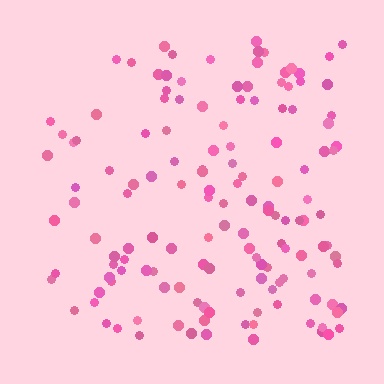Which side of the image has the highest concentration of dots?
The right.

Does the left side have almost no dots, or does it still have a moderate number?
Still a moderate number, just noticeably fewer than the right.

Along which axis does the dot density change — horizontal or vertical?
Horizontal.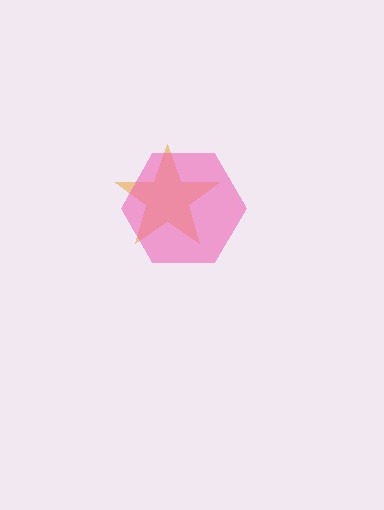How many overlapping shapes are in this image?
There are 2 overlapping shapes in the image.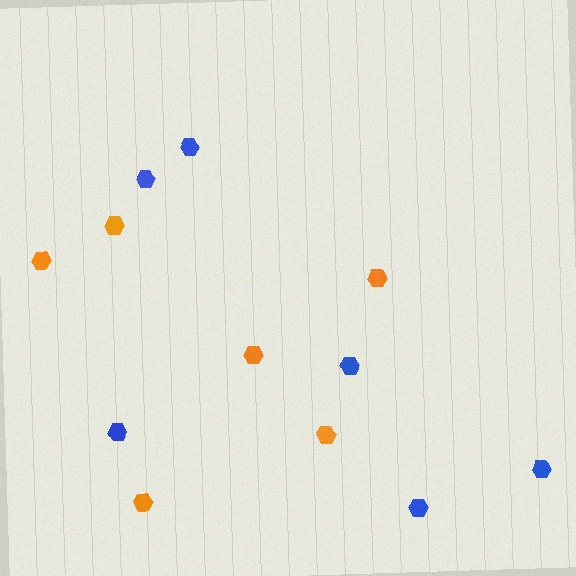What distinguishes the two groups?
There are 2 groups: one group of blue hexagons (6) and one group of orange hexagons (6).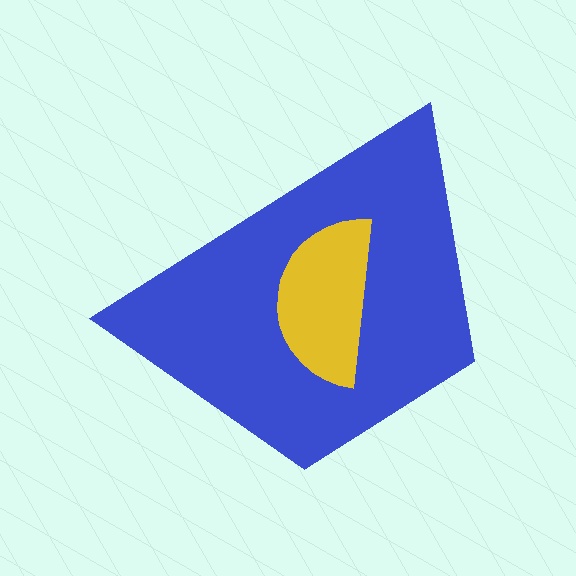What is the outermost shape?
The blue trapezoid.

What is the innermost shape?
The yellow semicircle.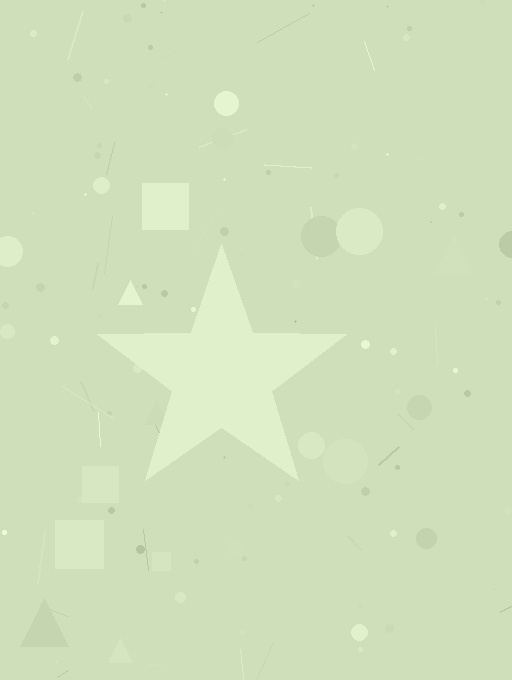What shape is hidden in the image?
A star is hidden in the image.